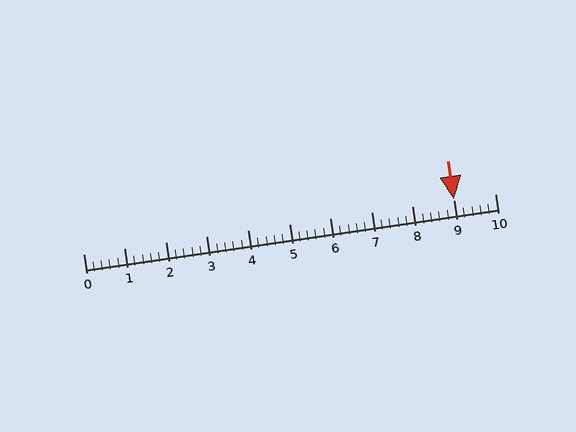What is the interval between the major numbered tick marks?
The major tick marks are spaced 1 units apart.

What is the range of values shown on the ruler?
The ruler shows values from 0 to 10.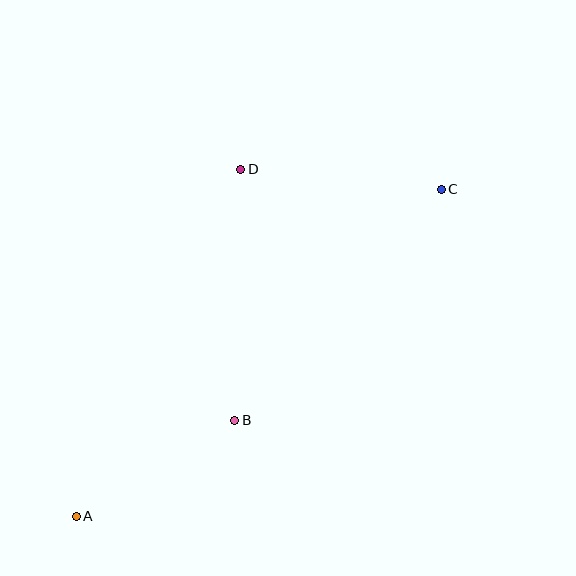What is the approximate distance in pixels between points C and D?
The distance between C and D is approximately 202 pixels.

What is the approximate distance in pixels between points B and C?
The distance between B and C is approximately 310 pixels.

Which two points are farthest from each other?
Points A and C are farthest from each other.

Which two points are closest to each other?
Points A and B are closest to each other.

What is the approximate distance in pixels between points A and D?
The distance between A and D is approximately 384 pixels.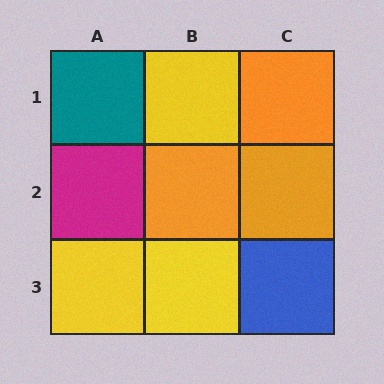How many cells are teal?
1 cell is teal.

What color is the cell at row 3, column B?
Yellow.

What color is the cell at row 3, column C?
Blue.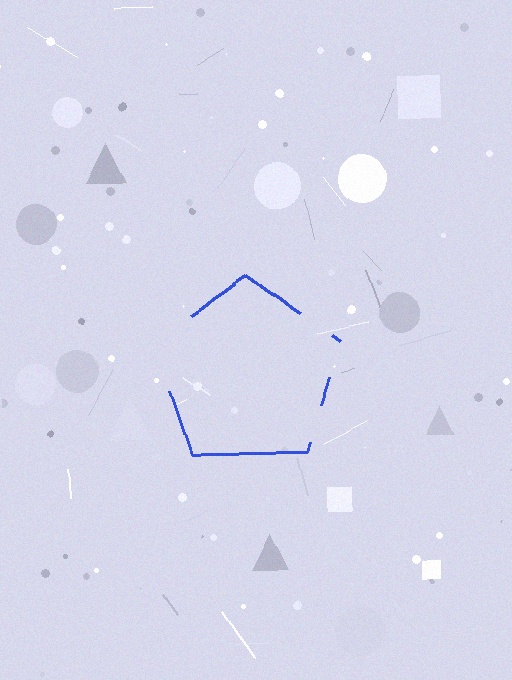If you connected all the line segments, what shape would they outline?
They would outline a pentagon.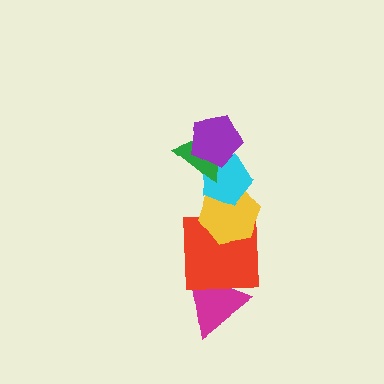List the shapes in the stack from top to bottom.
From top to bottom: the purple pentagon, the green triangle, the cyan pentagon, the yellow hexagon, the red square, the magenta triangle.